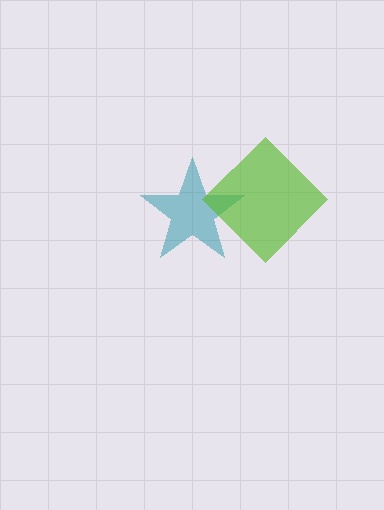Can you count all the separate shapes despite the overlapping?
Yes, there are 2 separate shapes.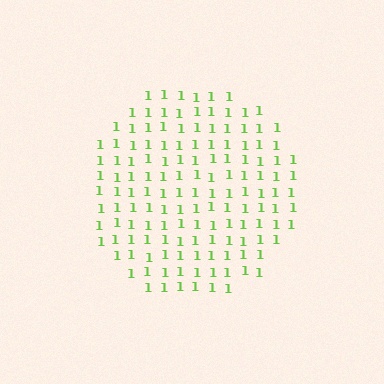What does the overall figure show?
The overall figure shows a circle.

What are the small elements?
The small elements are digit 1's.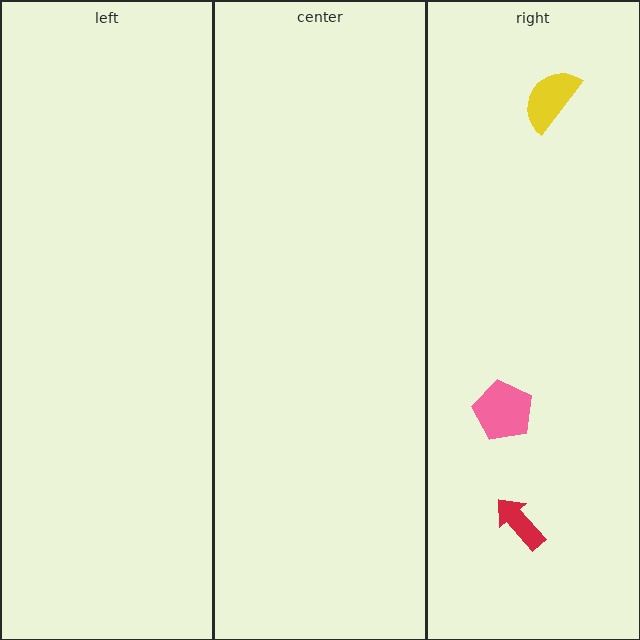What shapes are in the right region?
The red arrow, the pink pentagon, the yellow semicircle.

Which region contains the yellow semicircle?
The right region.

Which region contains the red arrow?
The right region.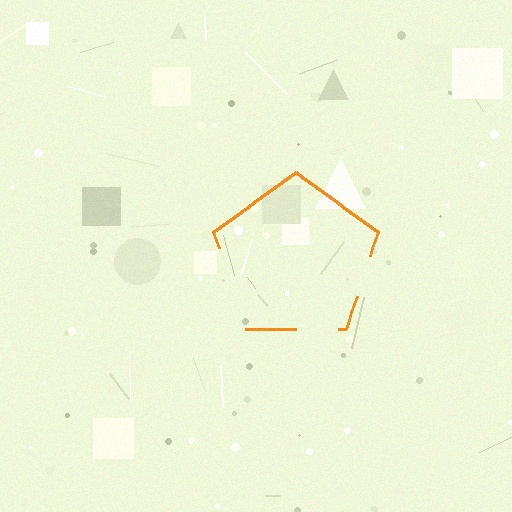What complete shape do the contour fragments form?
The contour fragments form a pentagon.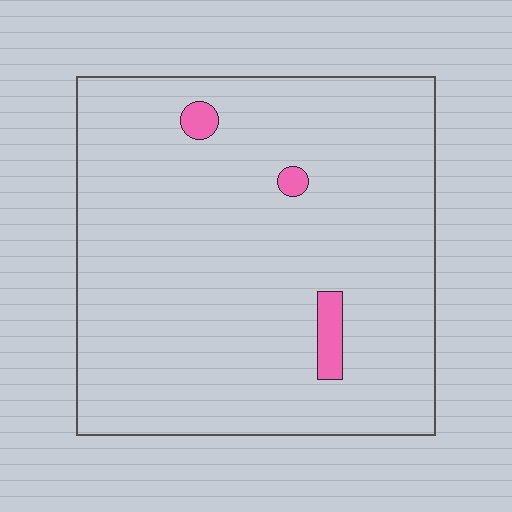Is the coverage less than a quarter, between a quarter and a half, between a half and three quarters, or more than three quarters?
Less than a quarter.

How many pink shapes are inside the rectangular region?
3.